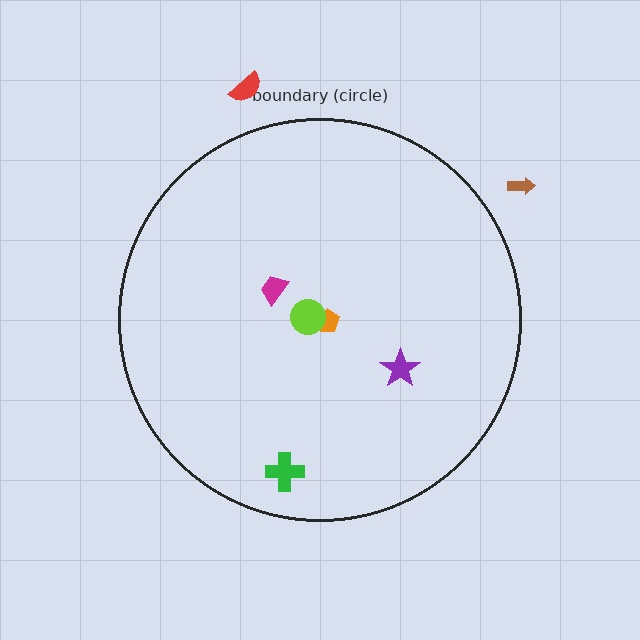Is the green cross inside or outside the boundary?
Inside.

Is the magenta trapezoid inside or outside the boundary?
Inside.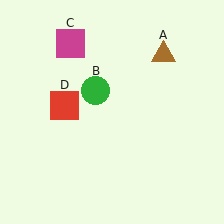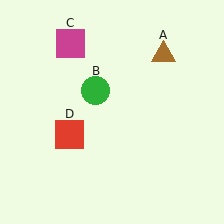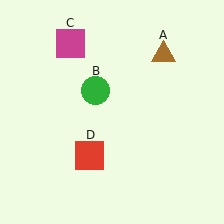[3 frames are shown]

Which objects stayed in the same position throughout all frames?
Brown triangle (object A) and green circle (object B) and magenta square (object C) remained stationary.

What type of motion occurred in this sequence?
The red square (object D) rotated counterclockwise around the center of the scene.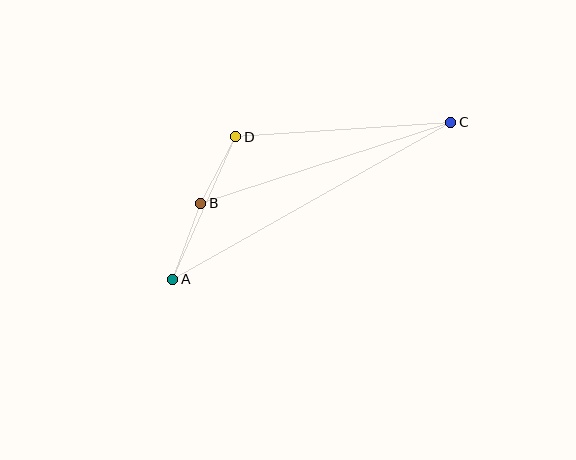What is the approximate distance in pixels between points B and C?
The distance between B and C is approximately 263 pixels.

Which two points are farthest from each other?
Points A and C are farthest from each other.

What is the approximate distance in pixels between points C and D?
The distance between C and D is approximately 215 pixels.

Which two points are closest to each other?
Points B and D are closest to each other.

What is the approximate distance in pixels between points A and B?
The distance between A and B is approximately 81 pixels.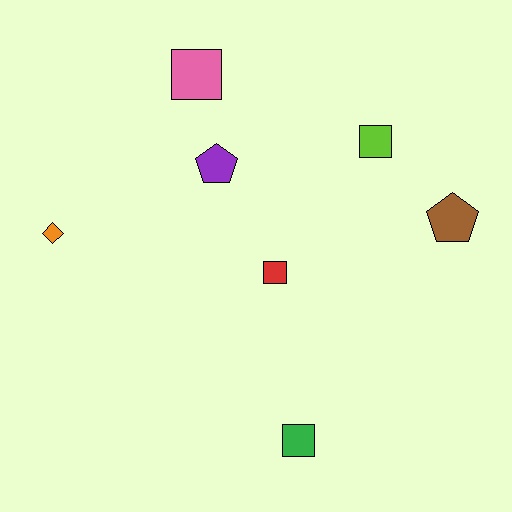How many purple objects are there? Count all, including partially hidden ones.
There is 1 purple object.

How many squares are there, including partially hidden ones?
There are 4 squares.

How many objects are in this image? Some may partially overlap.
There are 7 objects.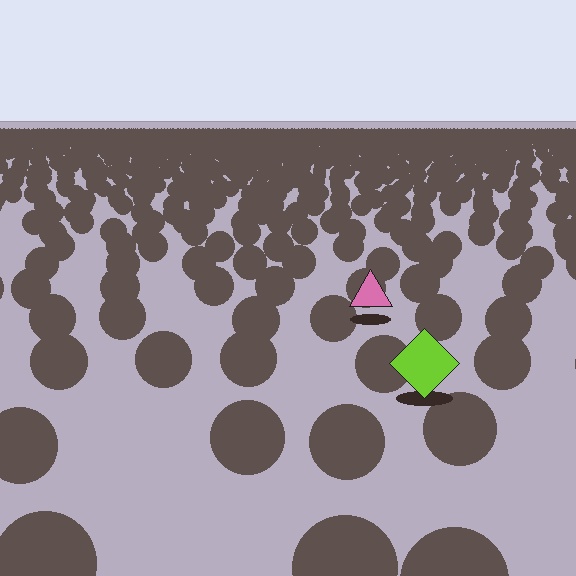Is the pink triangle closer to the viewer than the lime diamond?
No. The lime diamond is closer — you can tell from the texture gradient: the ground texture is coarser near it.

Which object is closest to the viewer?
The lime diamond is closest. The texture marks near it are larger and more spread out.